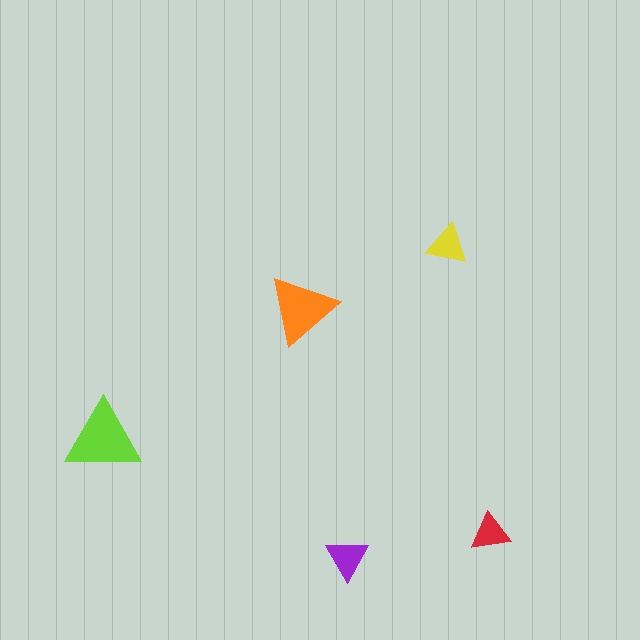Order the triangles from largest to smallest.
the lime one, the orange one, the purple one, the yellow one, the red one.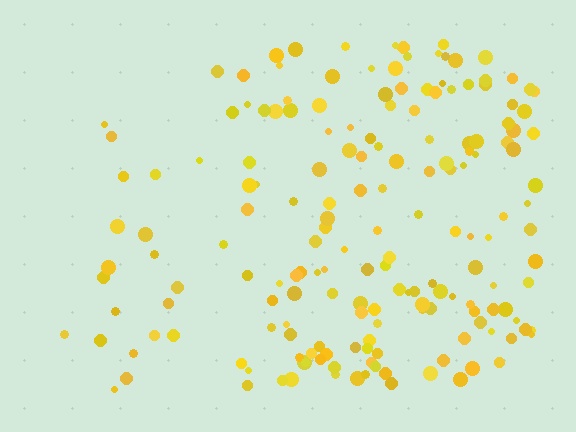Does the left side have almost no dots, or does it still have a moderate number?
Still a moderate number, just noticeably fewer than the right.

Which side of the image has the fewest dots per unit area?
The left.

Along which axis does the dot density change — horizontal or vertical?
Horizontal.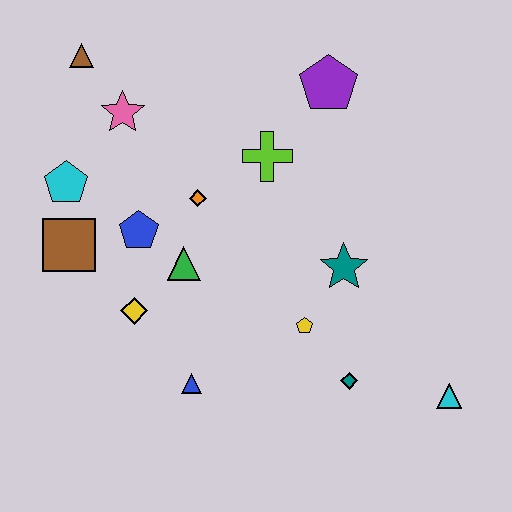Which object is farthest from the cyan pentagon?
The cyan triangle is farthest from the cyan pentagon.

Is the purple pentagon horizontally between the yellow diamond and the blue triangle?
No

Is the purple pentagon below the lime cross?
No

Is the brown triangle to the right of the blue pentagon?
No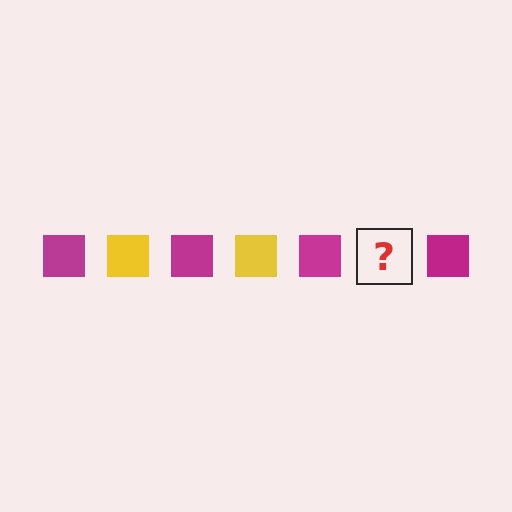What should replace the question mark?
The question mark should be replaced with a yellow square.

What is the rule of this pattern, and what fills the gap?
The rule is that the pattern cycles through magenta, yellow squares. The gap should be filled with a yellow square.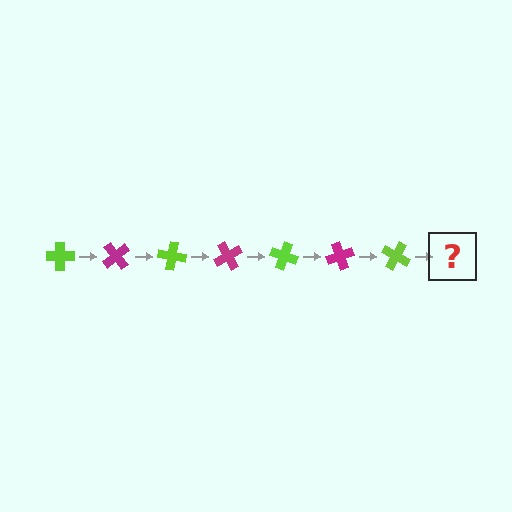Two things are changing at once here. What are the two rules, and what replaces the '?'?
The two rules are that it rotates 50 degrees each step and the color cycles through lime and magenta. The '?' should be a magenta cross, rotated 350 degrees from the start.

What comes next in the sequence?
The next element should be a magenta cross, rotated 350 degrees from the start.